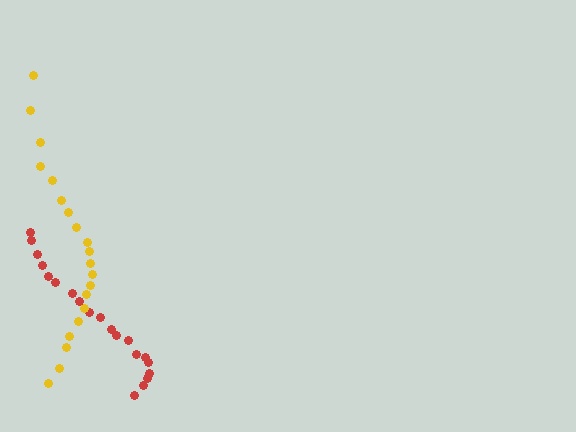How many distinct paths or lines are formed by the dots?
There are 2 distinct paths.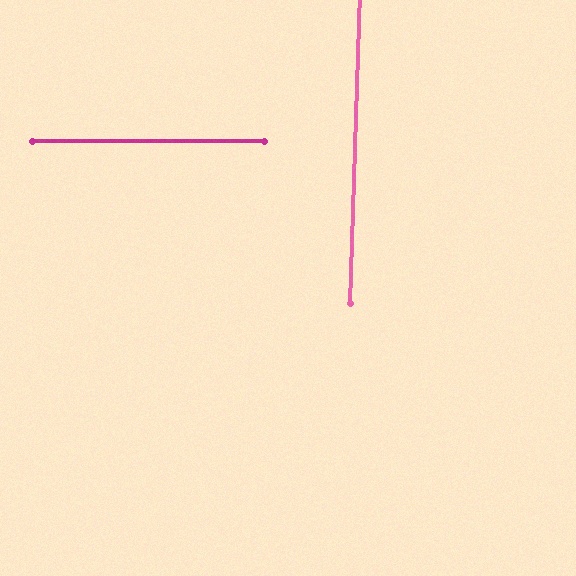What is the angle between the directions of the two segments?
Approximately 88 degrees.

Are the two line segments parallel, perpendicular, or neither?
Perpendicular — they meet at approximately 88°.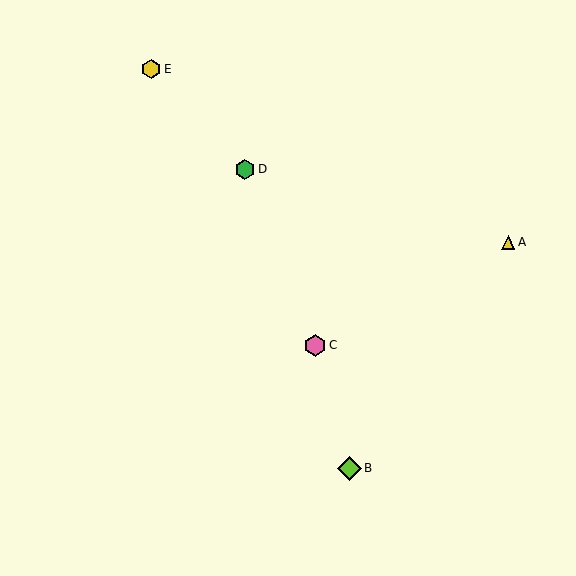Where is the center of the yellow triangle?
The center of the yellow triangle is at (508, 242).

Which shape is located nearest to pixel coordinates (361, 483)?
The lime diamond (labeled B) at (349, 468) is nearest to that location.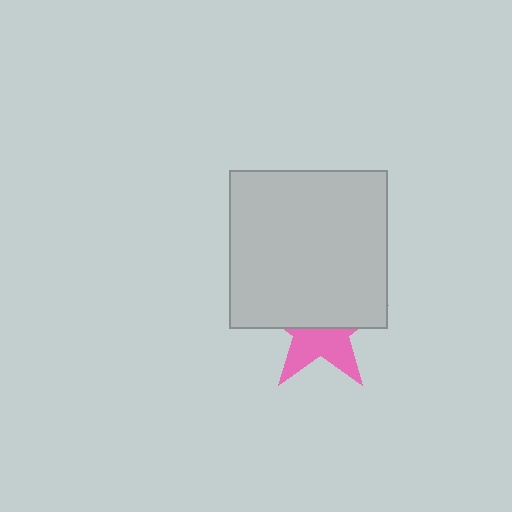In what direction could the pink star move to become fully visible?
The pink star could move down. That would shift it out from behind the light gray square entirely.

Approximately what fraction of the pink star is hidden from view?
Roughly 56% of the pink star is hidden behind the light gray square.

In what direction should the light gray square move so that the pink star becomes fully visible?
The light gray square should move up. That is the shortest direction to clear the overlap and leave the pink star fully visible.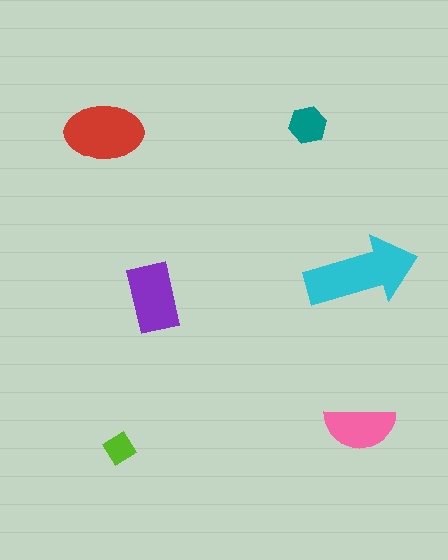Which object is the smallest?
The lime diamond.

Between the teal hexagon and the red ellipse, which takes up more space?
The red ellipse.